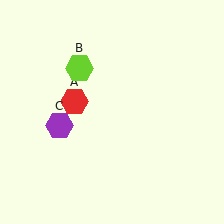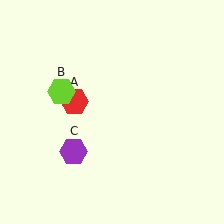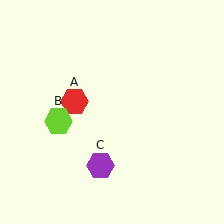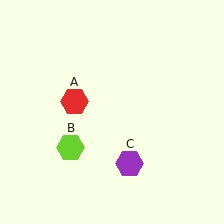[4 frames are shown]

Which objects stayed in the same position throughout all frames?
Red hexagon (object A) remained stationary.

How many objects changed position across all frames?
2 objects changed position: lime hexagon (object B), purple hexagon (object C).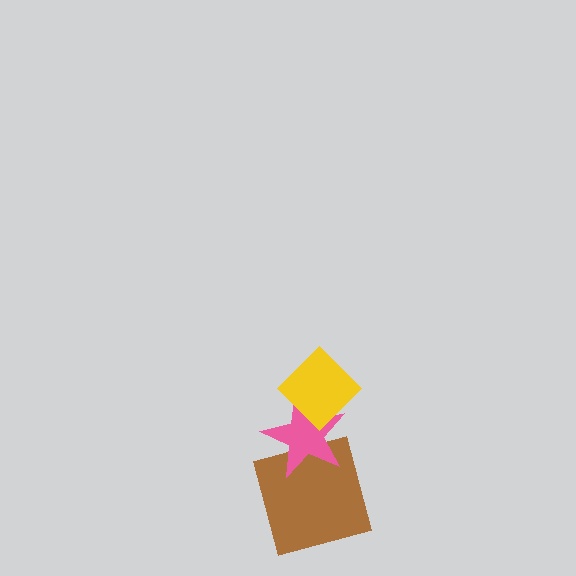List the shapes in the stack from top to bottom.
From top to bottom: the yellow diamond, the pink star, the brown square.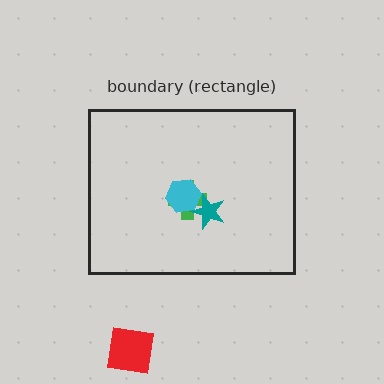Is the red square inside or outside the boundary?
Outside.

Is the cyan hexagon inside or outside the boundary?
Inside.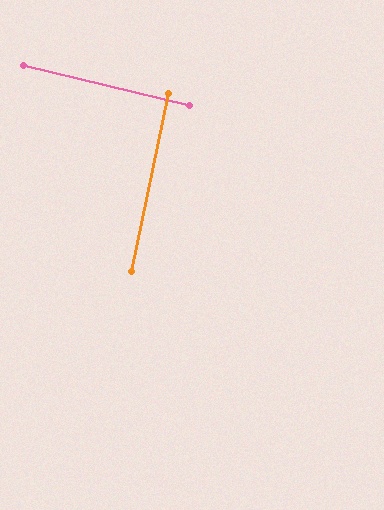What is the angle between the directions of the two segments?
Approximately 88 degrees.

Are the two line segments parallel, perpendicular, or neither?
Perpendicular — they meet at approximately 88°.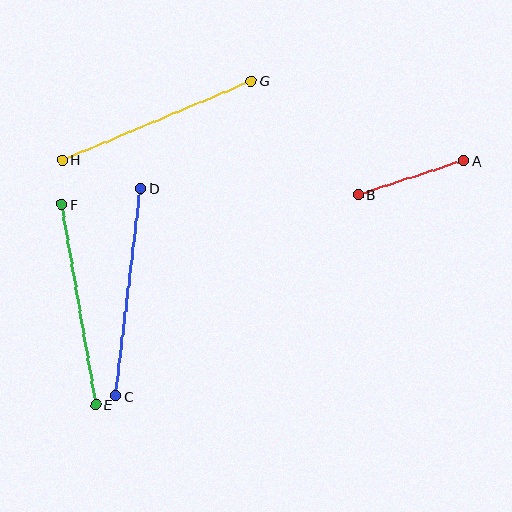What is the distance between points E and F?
The distance is approximately 203 pixels.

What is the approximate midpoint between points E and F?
The midpoint is at approximately (79, 305) pixels.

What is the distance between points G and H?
The distance is approximately 205 pixels.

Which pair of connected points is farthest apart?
Points C and D are farthest apart.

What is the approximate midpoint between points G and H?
The midpoint is at approximately (157, 120) pixels.